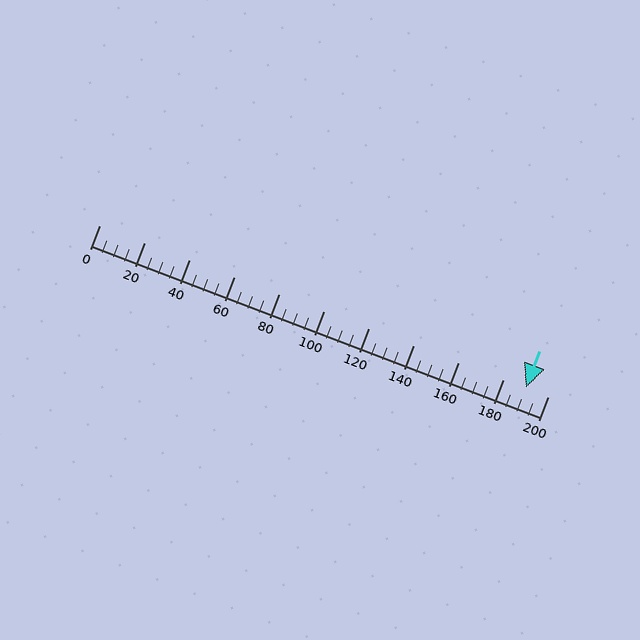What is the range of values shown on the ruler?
The ruler shows values from 0 to 200.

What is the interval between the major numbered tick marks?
The major tick marks are spaced 20 units apart.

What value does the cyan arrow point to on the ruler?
The cyan arrow points to approximately 190.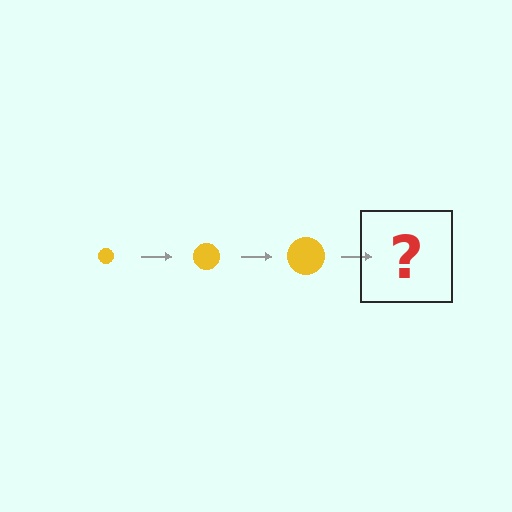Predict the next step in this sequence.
The next step is a yellow circle, larger than the previous one.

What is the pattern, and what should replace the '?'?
The pattern is that the circle gets progressively larger each step. The '?' should be a yellow circle, larger than the previous one.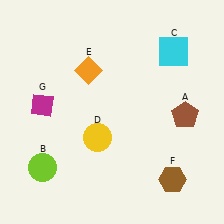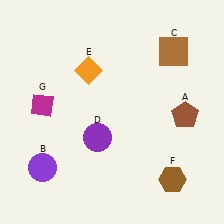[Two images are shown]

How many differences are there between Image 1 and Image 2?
There are 3 differences between the two images.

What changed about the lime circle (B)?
In Image 1, B is lime. In Image 2, it changed to purple.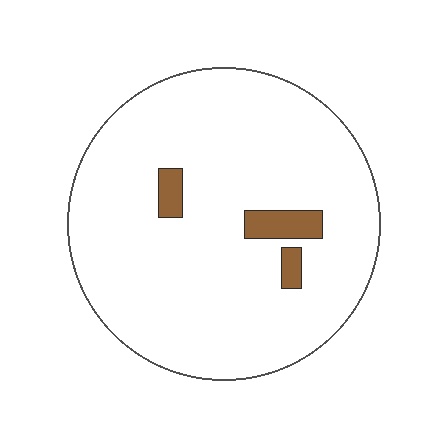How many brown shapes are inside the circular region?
3.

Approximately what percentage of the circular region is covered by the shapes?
Approximately 5%.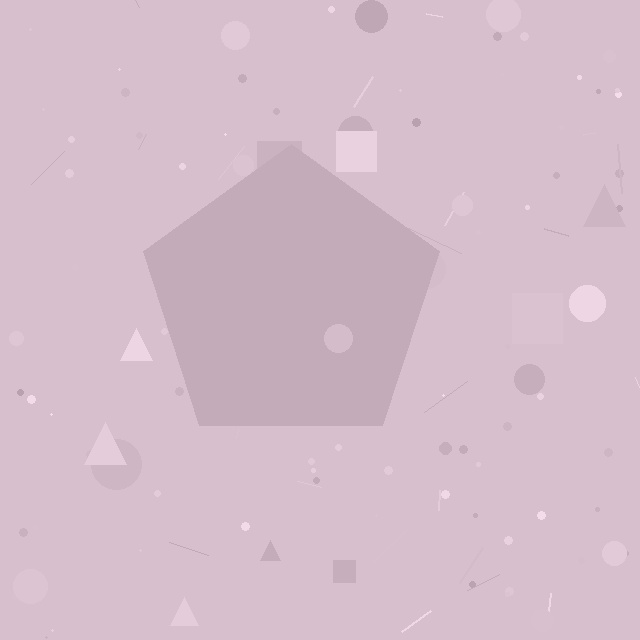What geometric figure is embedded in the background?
A pentagon is embedded in the background.